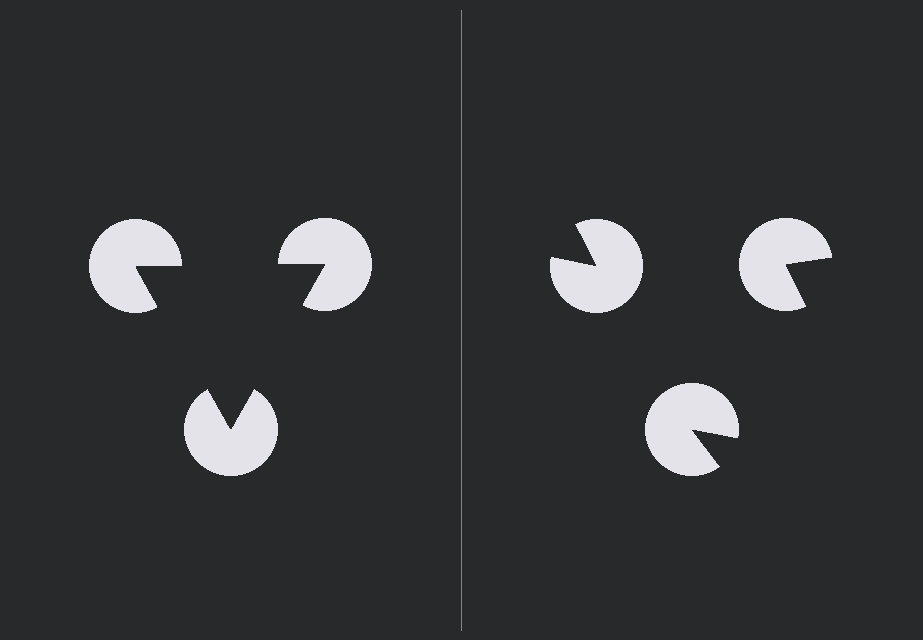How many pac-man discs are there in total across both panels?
6 — 3 on each side.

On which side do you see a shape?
An illusory triangle appears on the left side. On the right side the wedge cuts are rotated, so no coherent shape forms.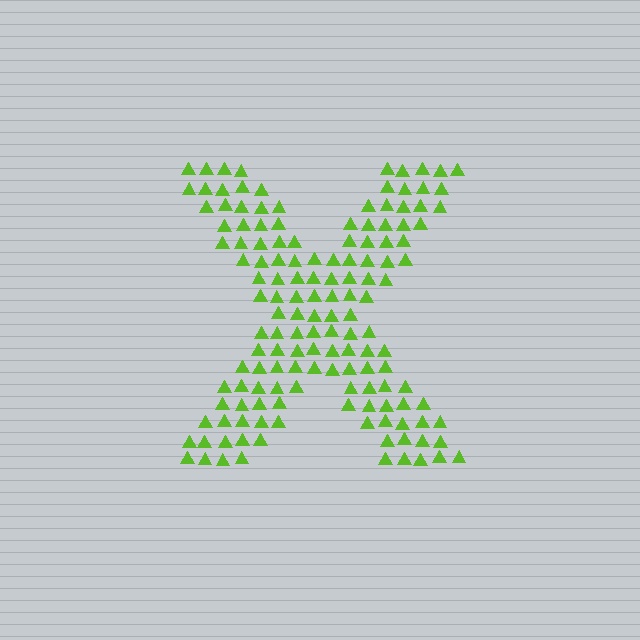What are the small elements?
The small elements are triangles.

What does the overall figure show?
The overall figure shows the letter X.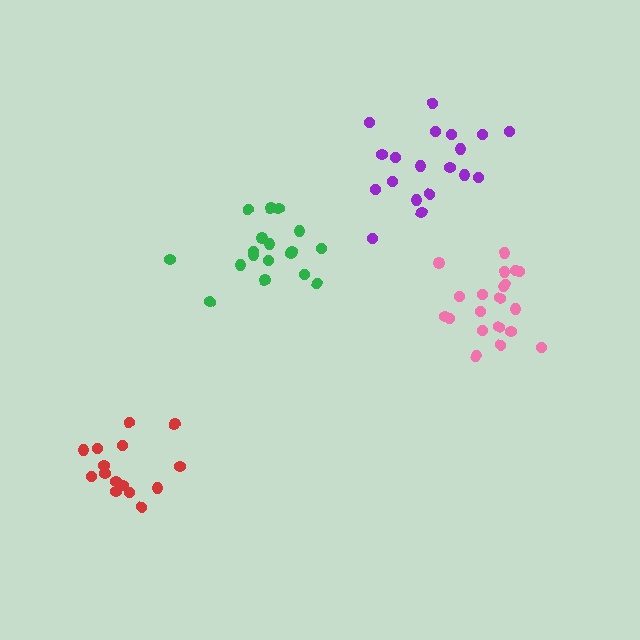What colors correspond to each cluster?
The clusters are colored: purple, pink, green, red.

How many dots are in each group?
Group 1: 19 dots, Group 2: 20 dots, Group 3: 18 dots, Group 4: 15 dots (72 total).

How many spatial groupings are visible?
There are 4 spatial groupings.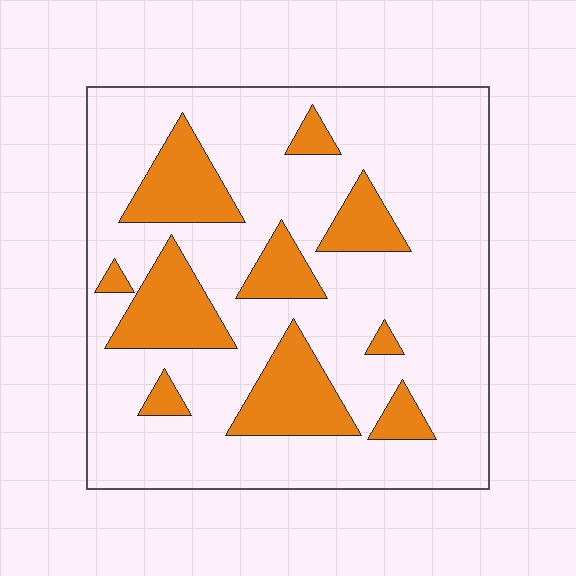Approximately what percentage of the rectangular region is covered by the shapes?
Approximately 25%.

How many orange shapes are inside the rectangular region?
10.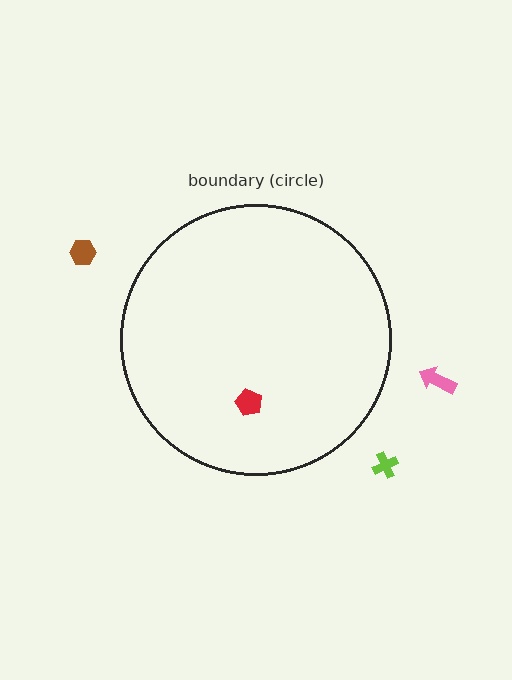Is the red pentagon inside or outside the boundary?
Inside.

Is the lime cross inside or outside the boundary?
Outside.